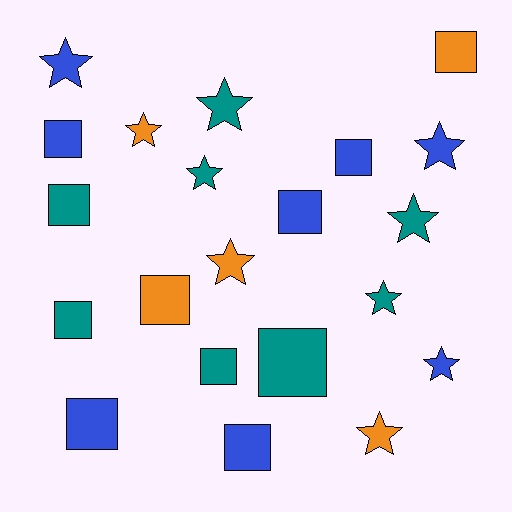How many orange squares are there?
There are 2 orange squares.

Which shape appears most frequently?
Square, with 11 objects.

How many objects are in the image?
There are 21 objects.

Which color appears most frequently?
Blue, with 8 objects.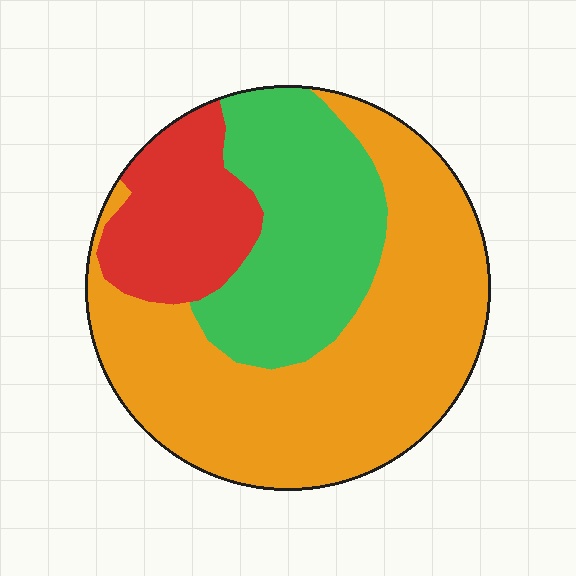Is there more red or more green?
Green.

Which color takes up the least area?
Red, at roughly 15%.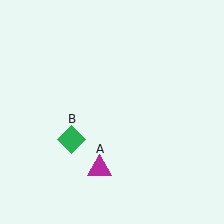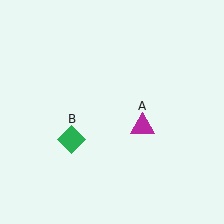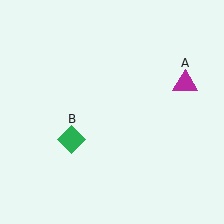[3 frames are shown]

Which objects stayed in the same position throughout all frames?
Green diamond (object B) remained stationary.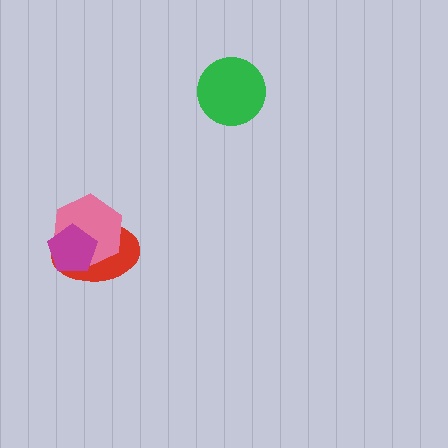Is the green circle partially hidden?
No, no other shape covers it.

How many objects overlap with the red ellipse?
2 objects overlap with the red ellipse.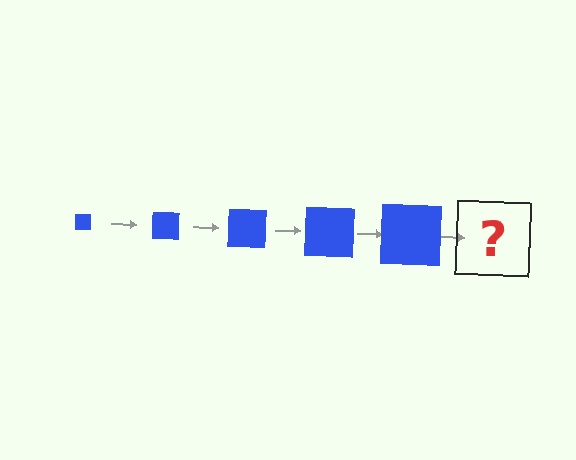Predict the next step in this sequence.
The next step is a blue square, larger than the previous one.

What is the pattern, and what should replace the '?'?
The pattern is that the square gets progressively larger each step. The '?' should be a blue square, larger than the previous one.